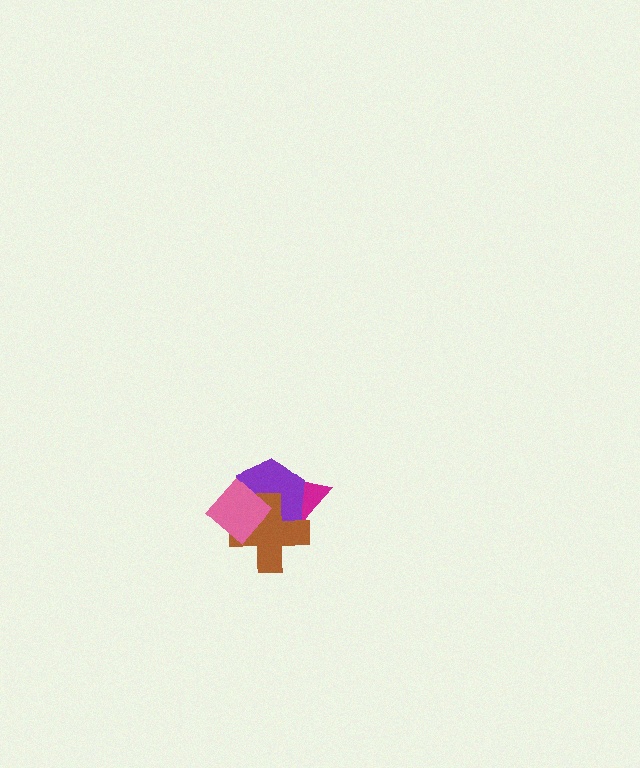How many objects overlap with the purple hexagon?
3 objects overlap with the purple hexagon.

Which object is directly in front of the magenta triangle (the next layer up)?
The purple hexagon is directly in front of the magenta triangle.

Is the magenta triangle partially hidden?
Yes, it is partially covered by another shape.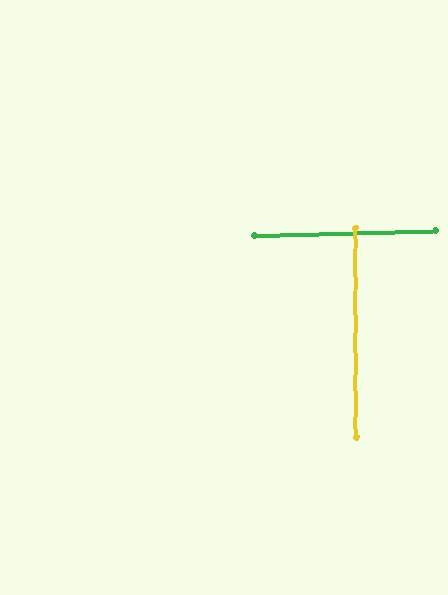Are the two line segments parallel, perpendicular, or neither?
Perpendicular — they meet at approximately 88°.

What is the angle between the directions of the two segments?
Approximately 88 degrees.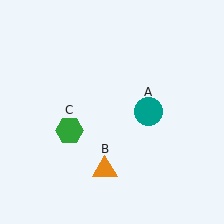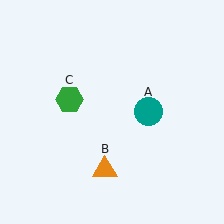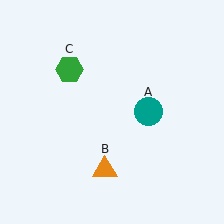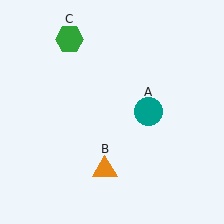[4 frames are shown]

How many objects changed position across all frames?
1 object changed position: green hexagon (object C).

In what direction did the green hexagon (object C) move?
The green hexagon (object C) moved up.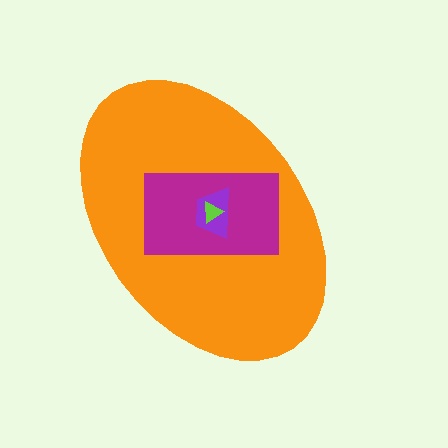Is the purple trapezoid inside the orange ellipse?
Yes.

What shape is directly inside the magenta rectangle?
The purple trapezoid.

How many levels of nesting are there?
4.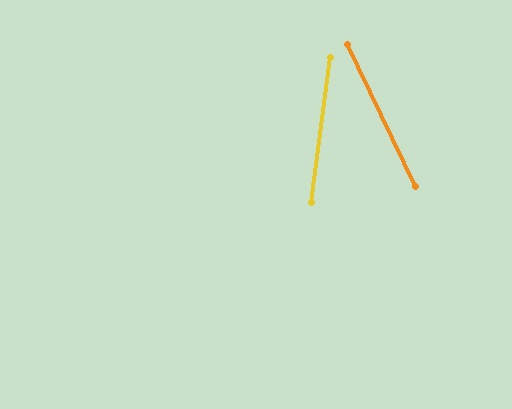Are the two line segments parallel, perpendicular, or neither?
Neither parallel nor perpendicular — they differ by about 33°.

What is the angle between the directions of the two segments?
Approximately 33 degrees.